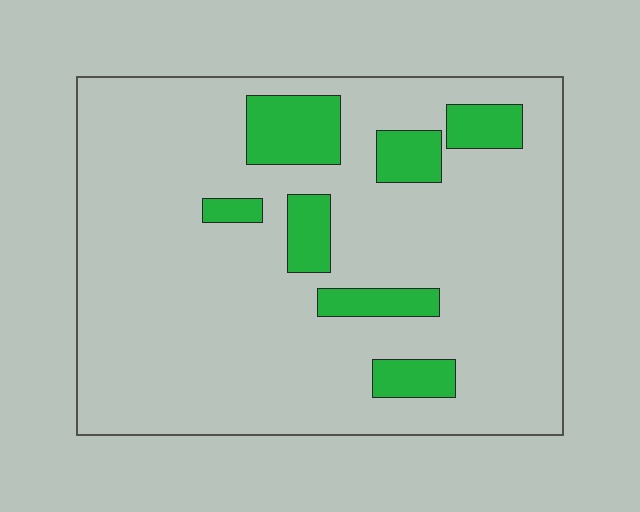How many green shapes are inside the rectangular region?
7.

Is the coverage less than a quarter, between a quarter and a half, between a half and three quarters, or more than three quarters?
Less than a quarter.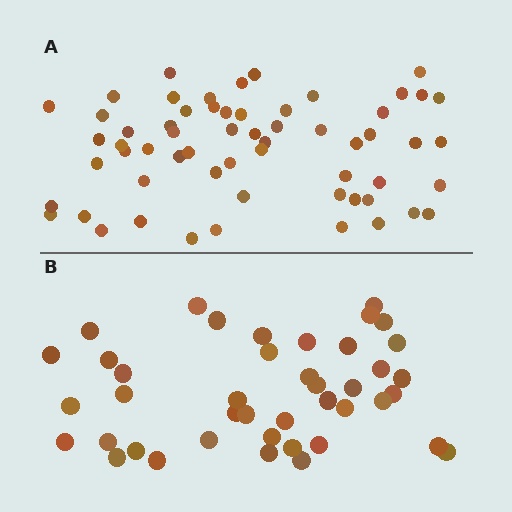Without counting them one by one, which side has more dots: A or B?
Region A (the top region) has more dots.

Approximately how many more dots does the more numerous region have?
Region A has approximately 20 more dots than region B.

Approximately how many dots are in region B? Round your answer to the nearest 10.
About 40 dots. (The exact count is 42, which rounds to 40.)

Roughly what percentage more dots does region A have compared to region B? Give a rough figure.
About 45% more.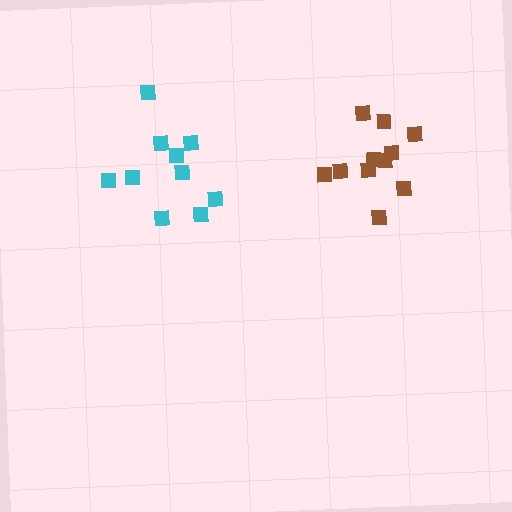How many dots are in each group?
Group 1: 11 dots, Group 2: 10 dots (21 total).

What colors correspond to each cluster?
The clusters are colored: brown, cyan.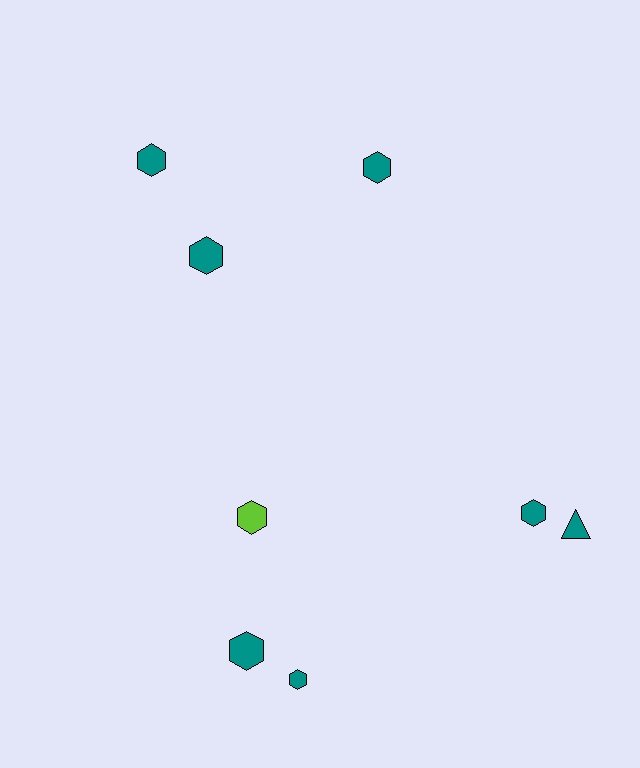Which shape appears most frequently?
Hexagon, with 7 objects.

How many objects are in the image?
There are 8 objects.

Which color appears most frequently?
Teal, with 7 objects.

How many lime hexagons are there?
There is 1 lime hexagon.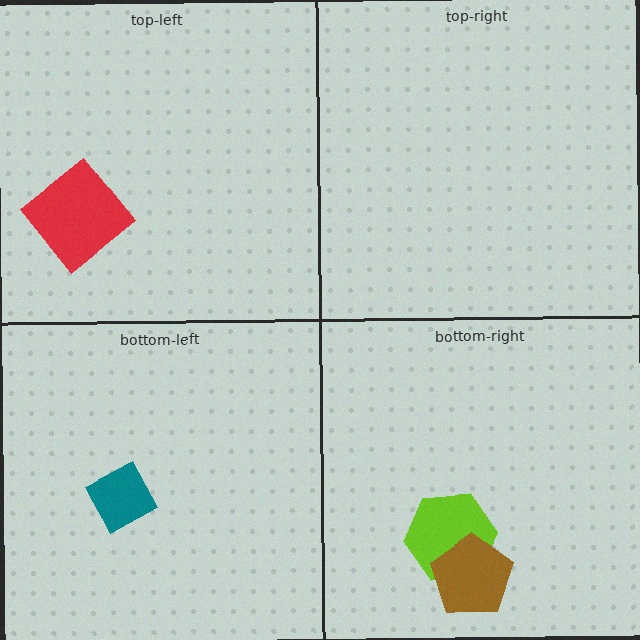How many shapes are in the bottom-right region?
2.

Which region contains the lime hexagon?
The bottom-right region.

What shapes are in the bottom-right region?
The lime hexagon, the brown pentagon.